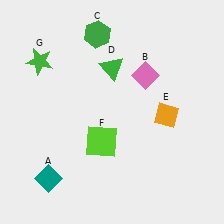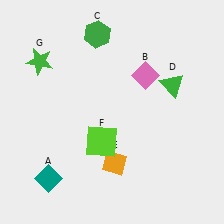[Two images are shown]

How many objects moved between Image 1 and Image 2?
2 objects moved between the two images.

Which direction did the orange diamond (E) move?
The orange diamond (E) moved left.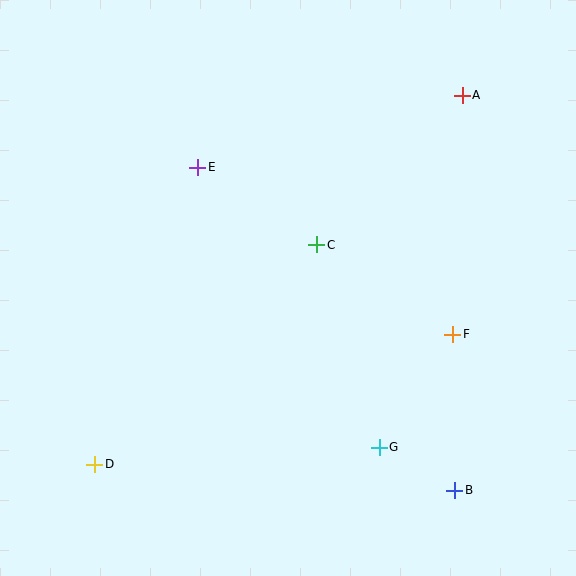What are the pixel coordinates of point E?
Point E is at (198, 167).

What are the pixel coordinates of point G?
Point G is at (379, 447).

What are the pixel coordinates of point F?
Point F is at (453, 334).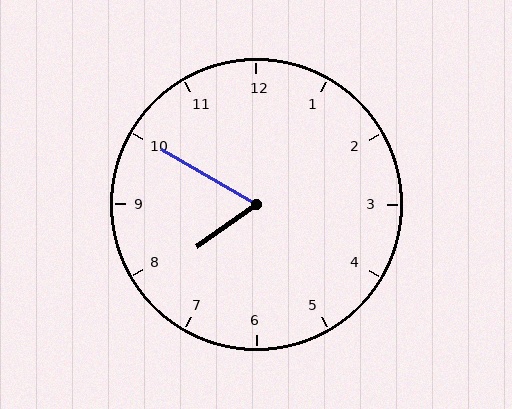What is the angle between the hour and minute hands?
Approximately 65 degrees.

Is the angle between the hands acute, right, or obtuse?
It is acute.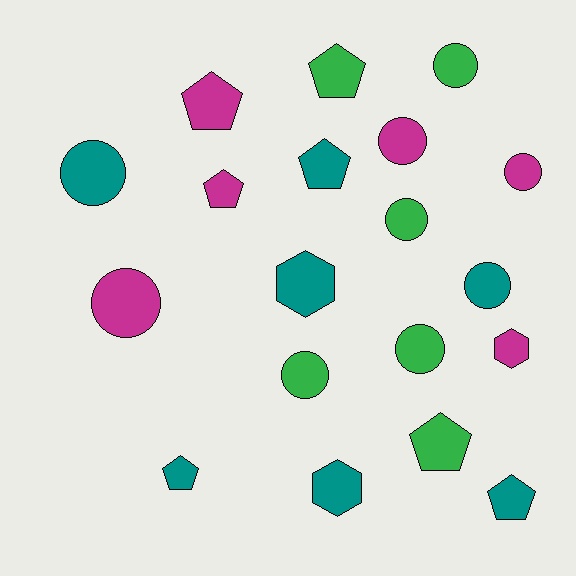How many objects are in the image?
There are 19 objects.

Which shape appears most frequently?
Circle, with 9 objects.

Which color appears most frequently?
Teal, with 7 objects.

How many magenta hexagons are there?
There is 1 magenta hexagon.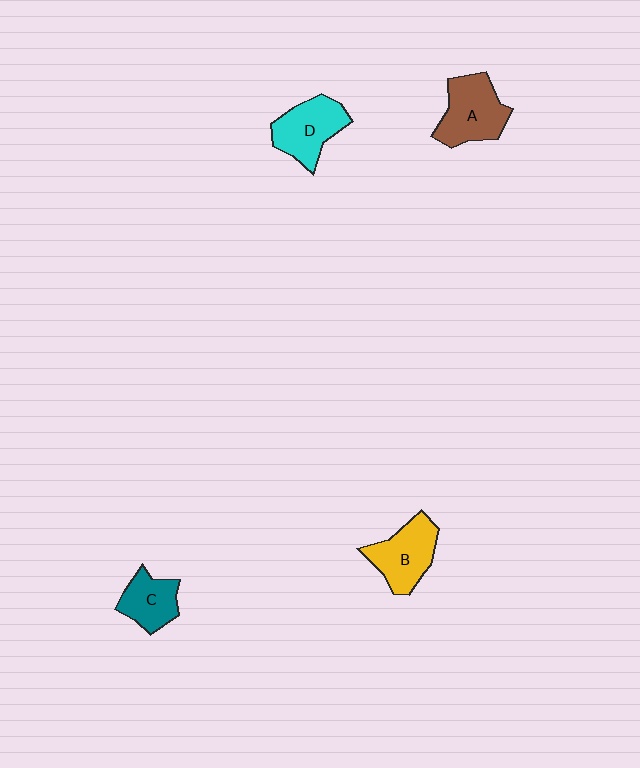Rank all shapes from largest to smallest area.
From largest to smallest: A (brown), B (yellow), D (cyan), C (teal).